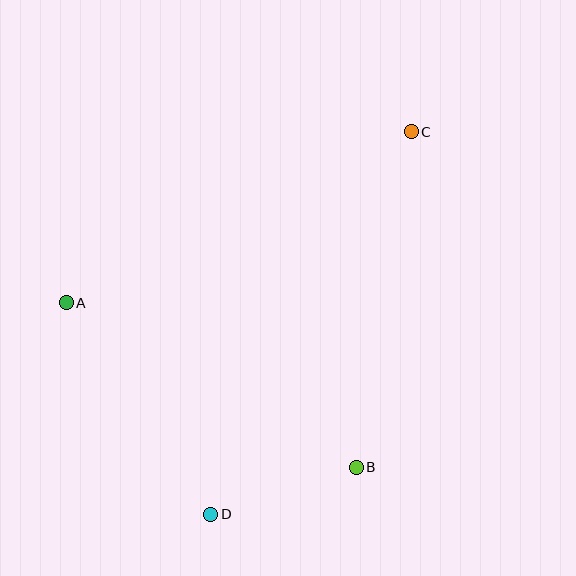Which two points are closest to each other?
Points B and D are closest to each other.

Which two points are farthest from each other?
Points C and D are farthest from each other.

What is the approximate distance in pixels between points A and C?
The distance between A and C is approximately 385 pixels.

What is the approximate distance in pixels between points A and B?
The distance between A and B is approximately 333 pixels.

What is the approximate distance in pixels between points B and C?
The distance between B and C is approximately 340 pixels.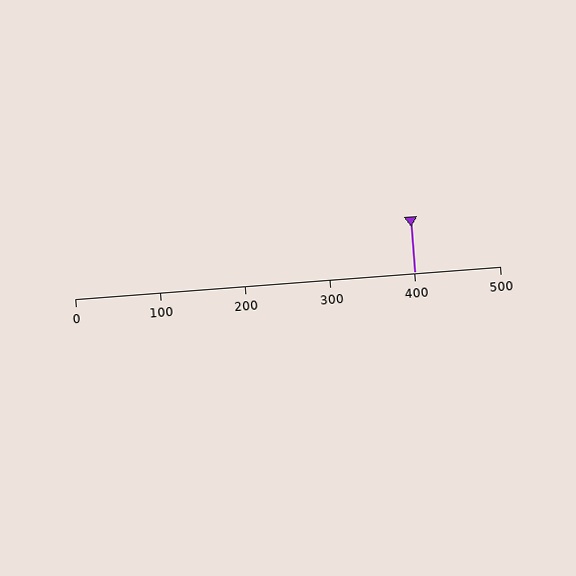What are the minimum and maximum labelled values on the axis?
The axis runs from 0 to 500.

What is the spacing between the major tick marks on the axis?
The major ticks are spaced 100 apart.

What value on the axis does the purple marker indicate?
The marker indicates approximately 400.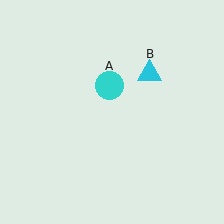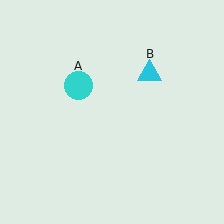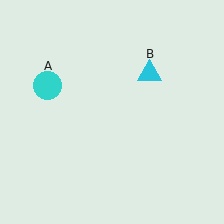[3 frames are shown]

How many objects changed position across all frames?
1 object changed position: cyan circle (object A).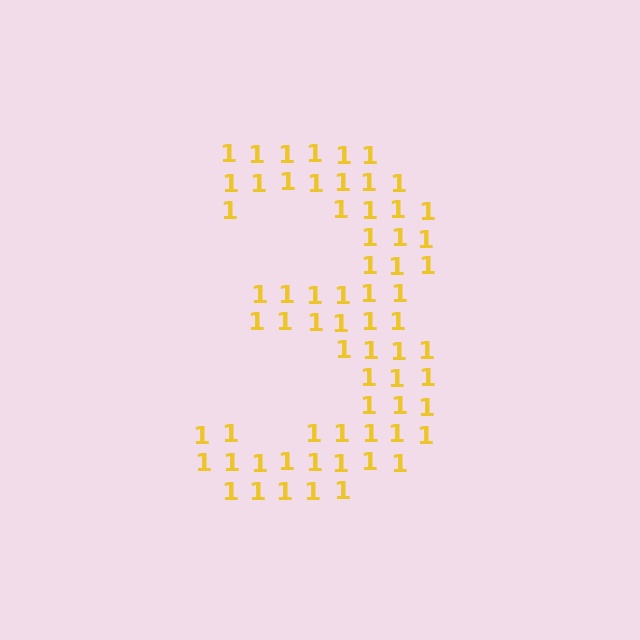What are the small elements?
The small elements are digit 1's.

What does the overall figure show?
The overall figure shows the digit 3.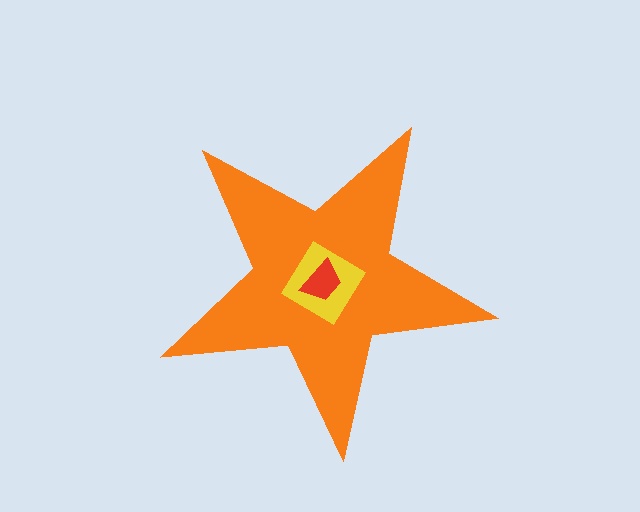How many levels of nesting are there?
3.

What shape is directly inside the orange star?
The yellow diamond.